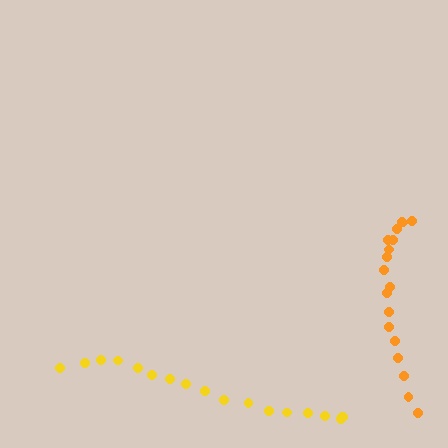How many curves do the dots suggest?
There are 2 distinct paths.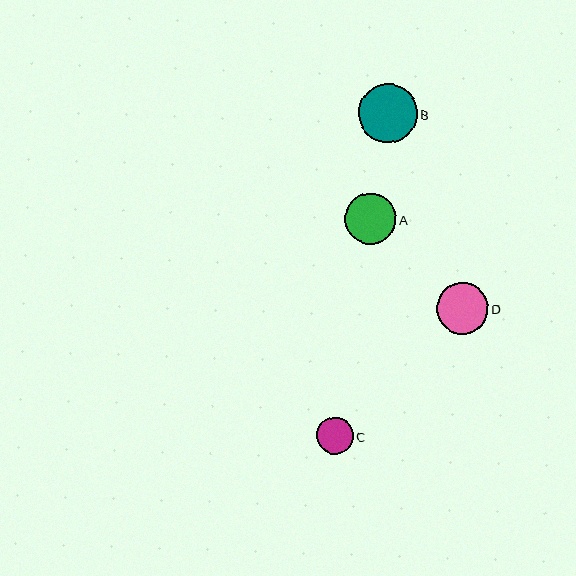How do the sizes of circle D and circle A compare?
Circle D and circle A are approximately the same size.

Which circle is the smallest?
Circle C is the smallest with a size of approximately 37 pixels.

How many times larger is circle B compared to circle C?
Circle B is approximately 1.6 times the size of circle C.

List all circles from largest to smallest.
From largest to smallest: B, D, A, C.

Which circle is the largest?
Circle B is the largest with a size of approximately 59 pixels.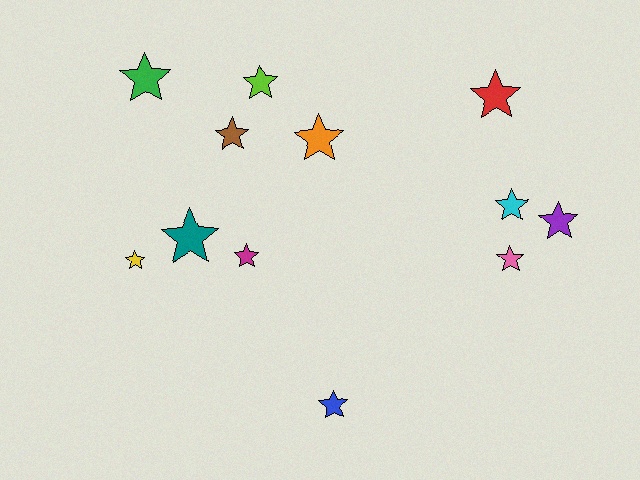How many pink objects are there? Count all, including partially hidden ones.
There is 1 pink object.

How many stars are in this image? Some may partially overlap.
There are 12 stars.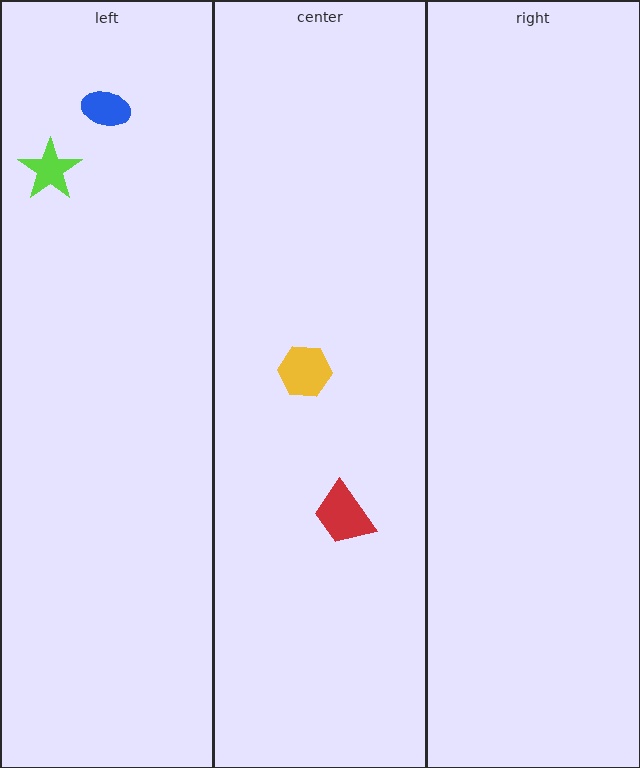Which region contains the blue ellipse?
The left region.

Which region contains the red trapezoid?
The center region.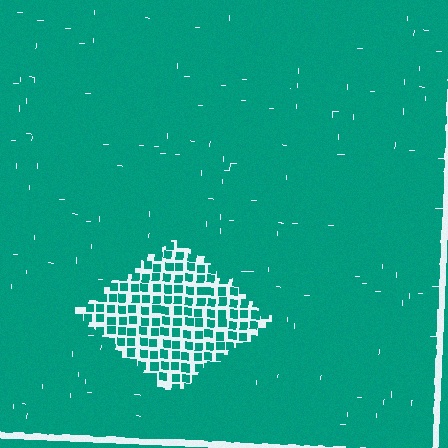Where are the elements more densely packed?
The elements are more densely packed outside the diamond boundary.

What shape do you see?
I see a diamond.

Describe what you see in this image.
The image contains small teal elements arranged at two different densities. A diamond-shaped region is visible where the elements are less densely packed than the surrounding area.